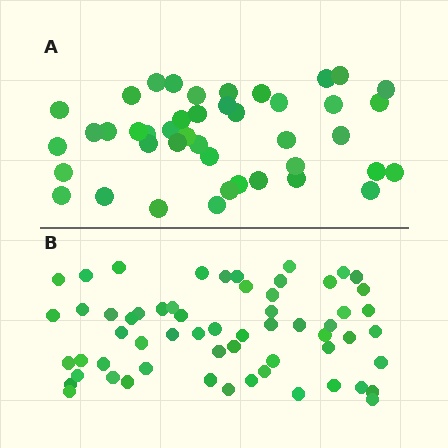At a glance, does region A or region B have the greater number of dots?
Region B (the bottom region) has more dots.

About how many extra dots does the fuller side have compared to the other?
Region B has approximately 15 more dots than region A.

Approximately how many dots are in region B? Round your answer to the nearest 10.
About 60 dots.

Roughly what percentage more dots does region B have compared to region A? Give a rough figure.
About 40% more.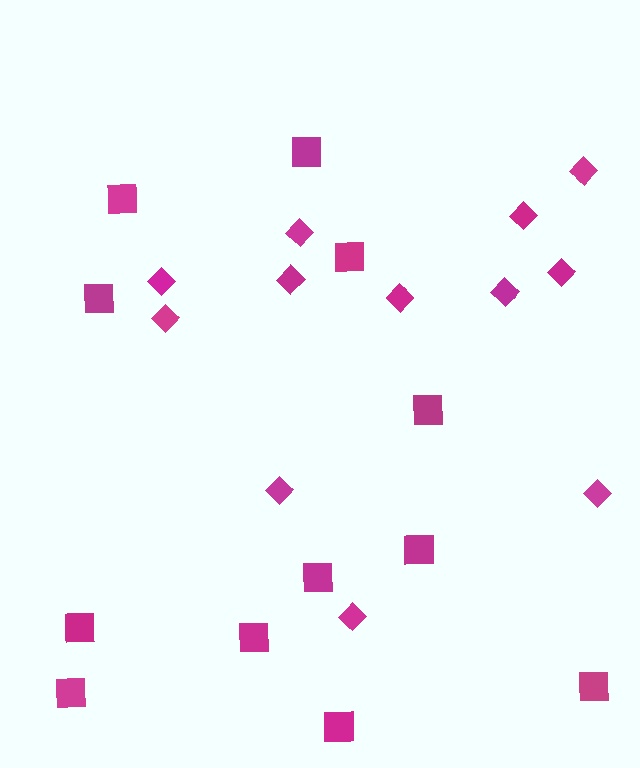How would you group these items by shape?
There are 2 groups: one group of squares (12) and one group of diamonds (12).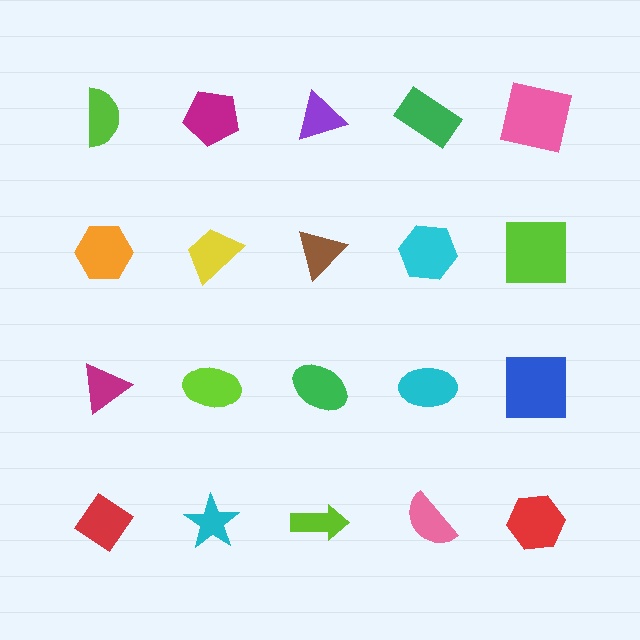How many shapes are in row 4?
5 shapes.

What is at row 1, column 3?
A purple triangle.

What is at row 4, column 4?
A pink semicircle.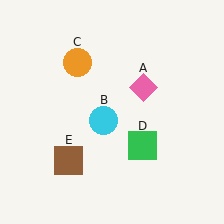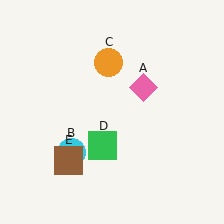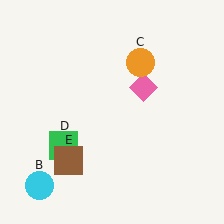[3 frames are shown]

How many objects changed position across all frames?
3 objects changed position: cyan circle (object B), orange circle (object C), green square (object D).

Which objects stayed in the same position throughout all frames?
Pink diamond (object A) and brown square (object E) remained stationary.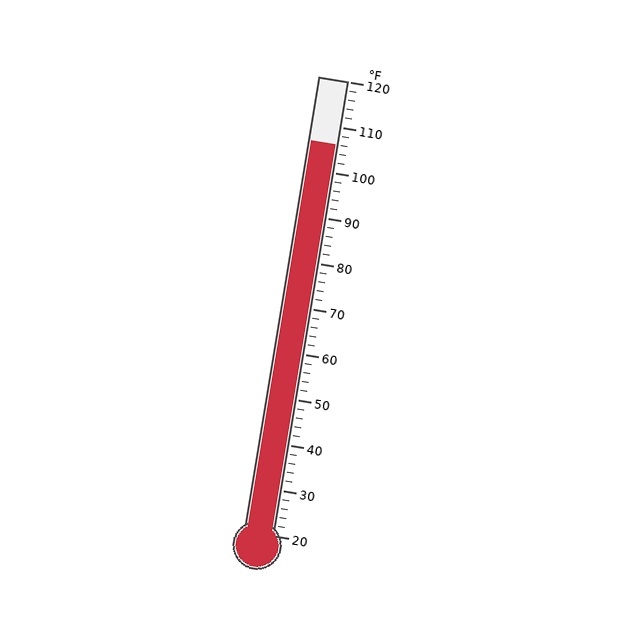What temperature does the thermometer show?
The thermometer shows approximately 106°F.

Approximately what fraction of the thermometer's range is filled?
The thermometer is filled to approximately 85% of its range.